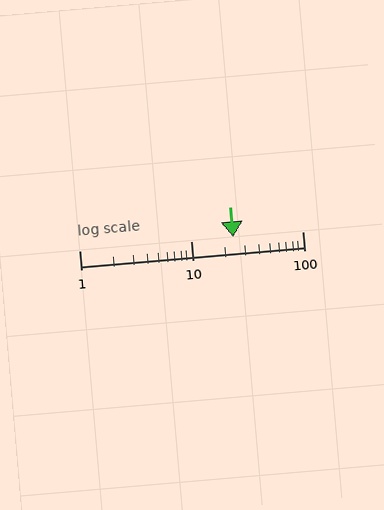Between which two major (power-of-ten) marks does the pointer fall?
The pointer is between 10 and 100.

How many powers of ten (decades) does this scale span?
The scale spans 2 decades, from 1 to 100.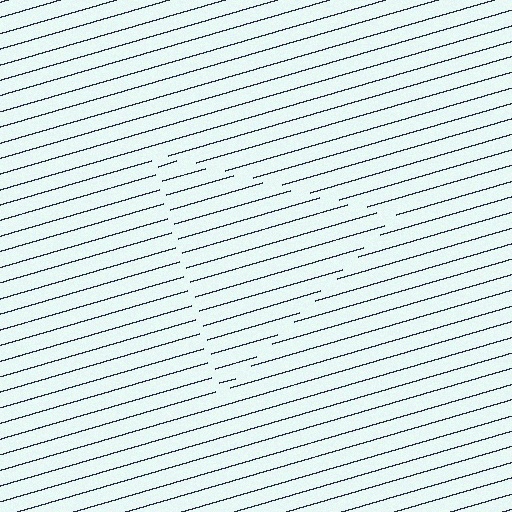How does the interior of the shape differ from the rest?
The interior of the shape contains the same grating, shifted by half a period — the contour is defined by the phase discontinuity where line-ends from the inner and outer gratings abut.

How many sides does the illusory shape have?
3 sides — the line-ends trace a triangle.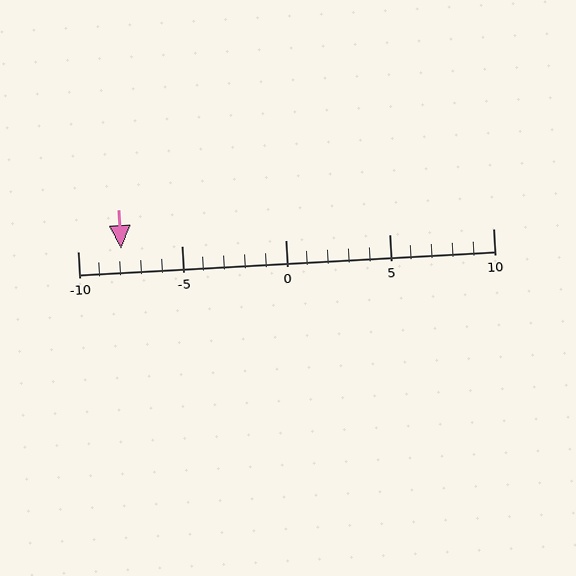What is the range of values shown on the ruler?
The ruler shows values from -10 to 10.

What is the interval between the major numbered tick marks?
The major tick marks are spaced 5 units apart.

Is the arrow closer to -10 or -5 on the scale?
The arrow is closer to -10.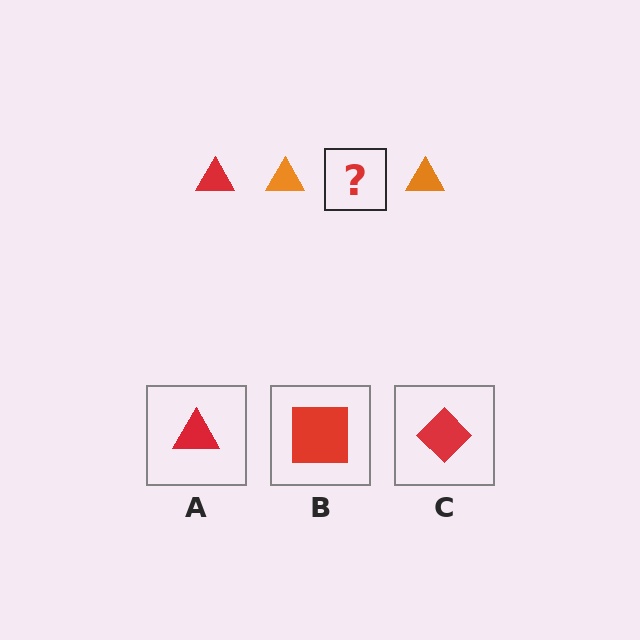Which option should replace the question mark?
Option A.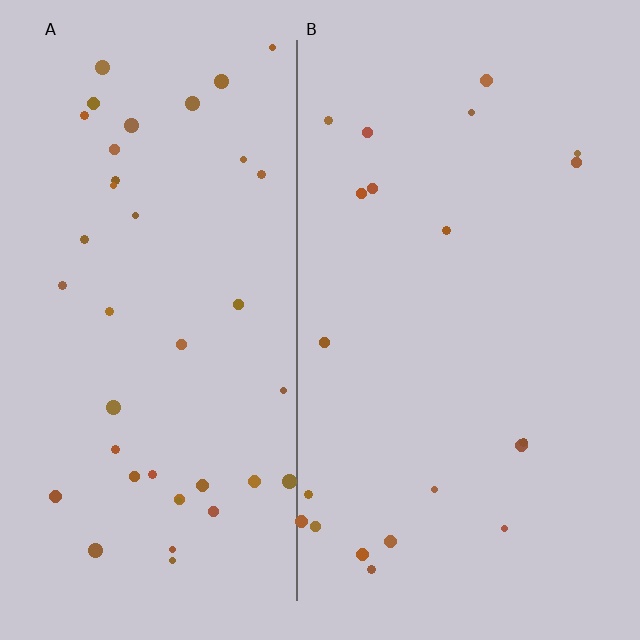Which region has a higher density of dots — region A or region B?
A (the left).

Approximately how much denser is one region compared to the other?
Approximately 2.0× — region A over region B.